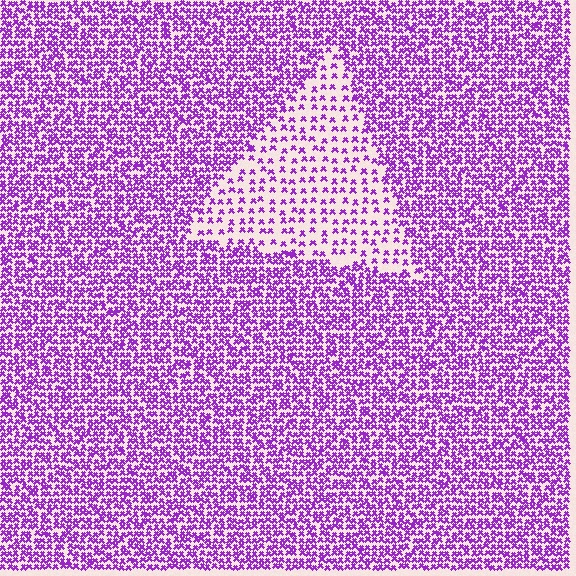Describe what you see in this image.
The image contains small purple elements arranged at two different densities. A triangle-shaped region is visible where the elements are less densely packed than the surrounding area.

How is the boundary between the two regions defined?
The boundary is defined by a change in element density (approximately 2.4x ratio). All elements are the same color, size, and shape.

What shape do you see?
I see a triangle.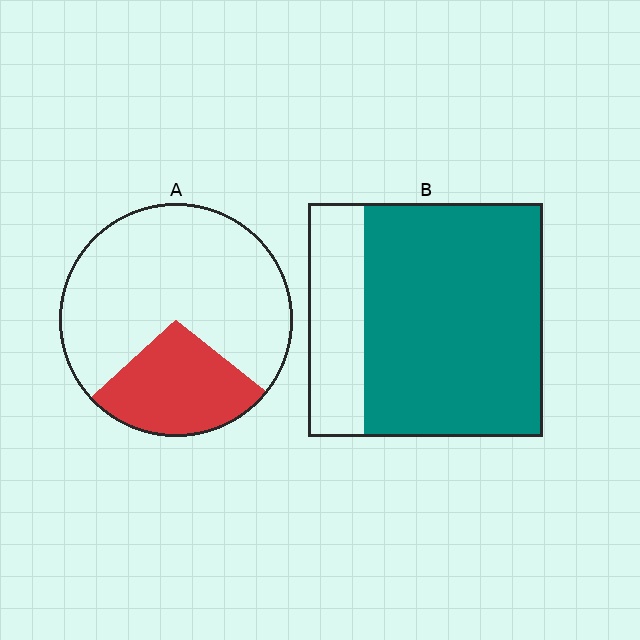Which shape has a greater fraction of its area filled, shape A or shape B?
Shape B.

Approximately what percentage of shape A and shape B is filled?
A is approximately 30% and B is approximately 75%.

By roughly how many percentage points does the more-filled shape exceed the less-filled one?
By roughly 50 percentage points (B over A).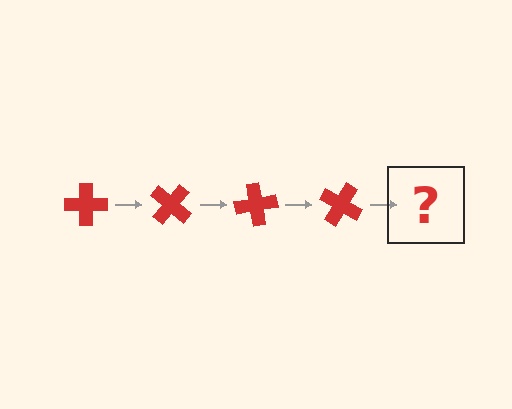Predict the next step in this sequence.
The next step is a red cross rotated 160 degrees.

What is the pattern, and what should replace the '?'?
The pattern is that the cross rotates 40 degrees each step. The '?' should be a red cross rotated 160 degrees.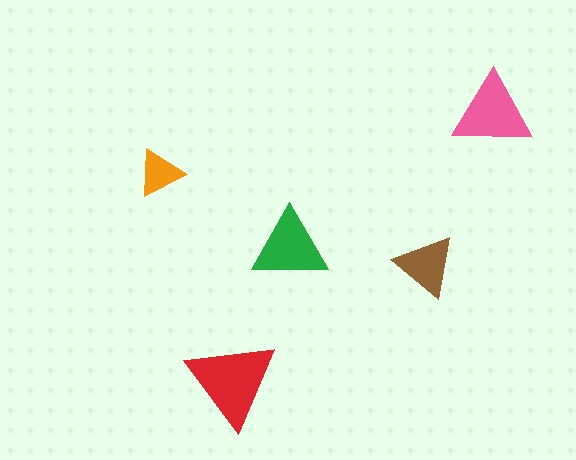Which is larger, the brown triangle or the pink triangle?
The pink one.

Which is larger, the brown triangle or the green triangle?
The green one.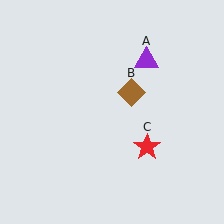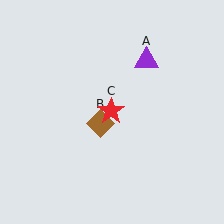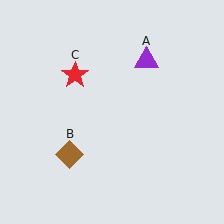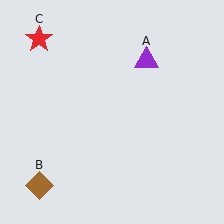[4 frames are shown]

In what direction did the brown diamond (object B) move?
The brown diamond (object B) moved down and to the left.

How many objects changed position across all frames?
2 objects changed position: brown diamond (object B), red star (object C).